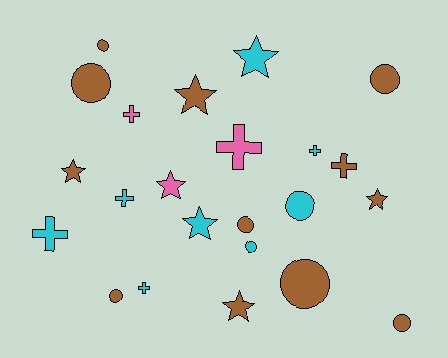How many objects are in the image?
There are 23 objects.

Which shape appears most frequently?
Circle, with 9 objects.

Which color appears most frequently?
Brown, with 12 objects.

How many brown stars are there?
There are 4 brown stars.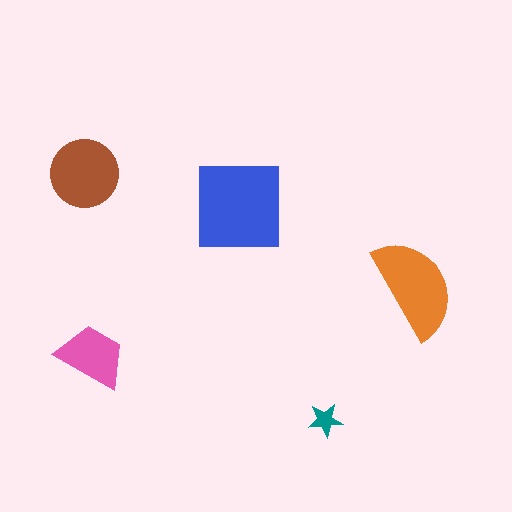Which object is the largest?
The blue square.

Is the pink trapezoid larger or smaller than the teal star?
Larger.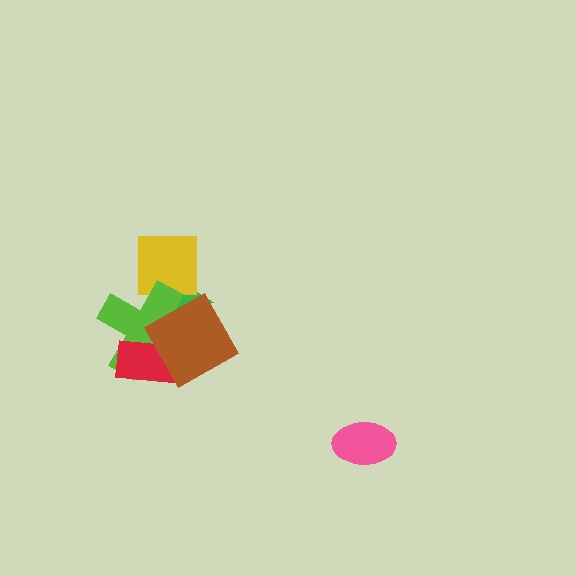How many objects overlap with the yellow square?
2 objects overlap with the yellow square.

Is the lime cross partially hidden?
Yes, it is partially covered by another shape.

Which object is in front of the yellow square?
The lime cross is in front of the yellow square.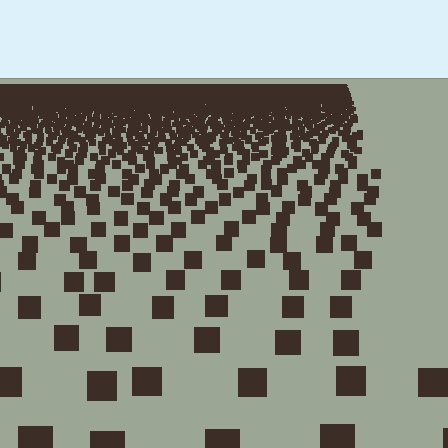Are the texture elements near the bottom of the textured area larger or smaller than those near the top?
Larger. Near the bottom, elements are closer to the viewer and appear at a bigger on-screen size.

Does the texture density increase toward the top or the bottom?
Density increases toward the top.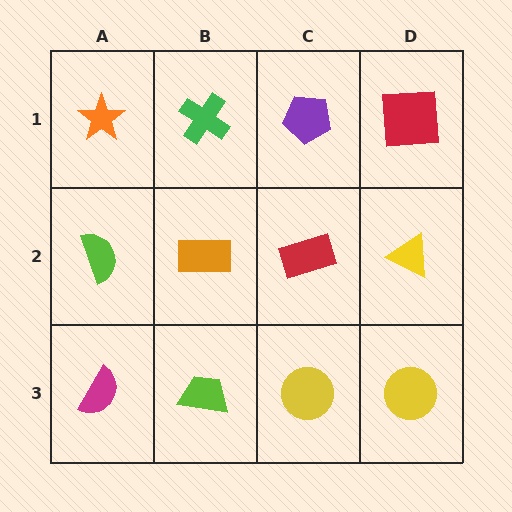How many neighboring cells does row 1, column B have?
3.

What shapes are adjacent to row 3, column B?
An orange rectangle (row 2, column B), a magenta semicircle (row 3, column A), a yellow circle (row 3, column C).